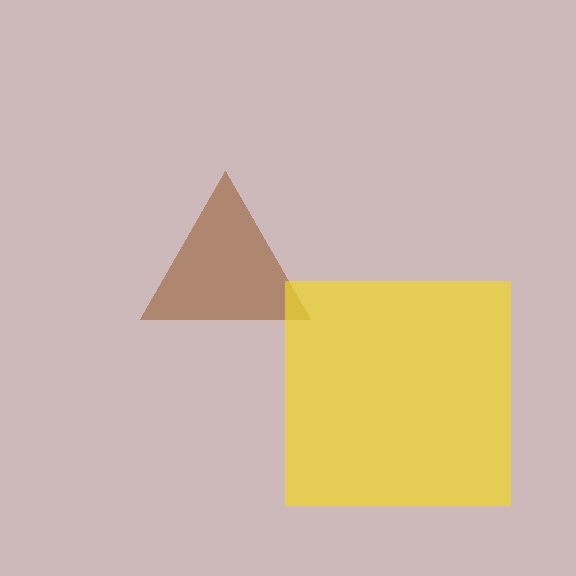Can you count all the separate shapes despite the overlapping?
Yes, there are 2 separate shapes.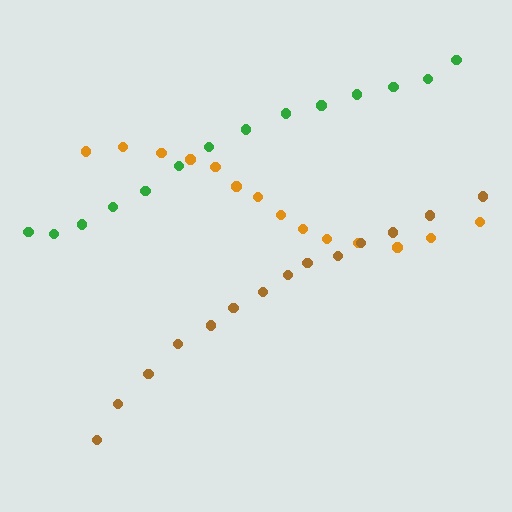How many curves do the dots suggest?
There are 3 distinct paths.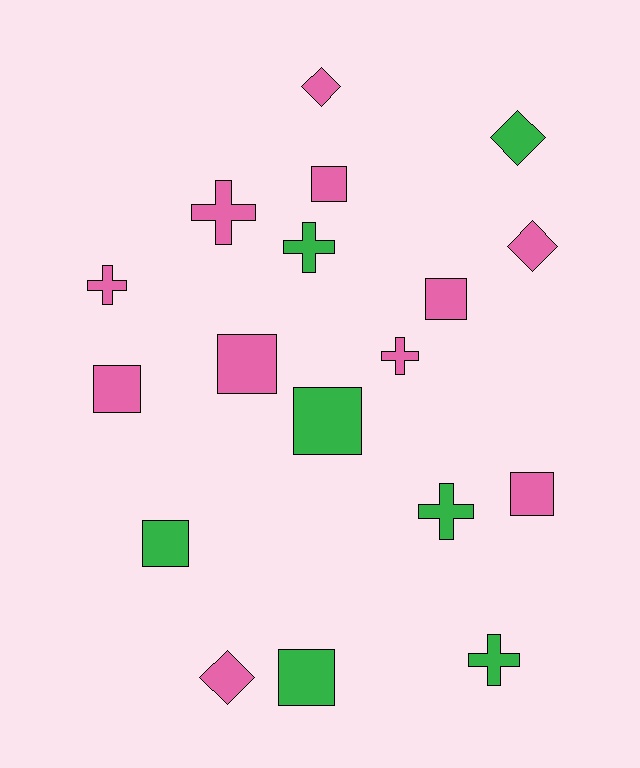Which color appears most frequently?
Pink, with 11 objects.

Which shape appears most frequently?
Square, with 8 objects.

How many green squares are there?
There are 3 green squares.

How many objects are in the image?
There are 18 objects.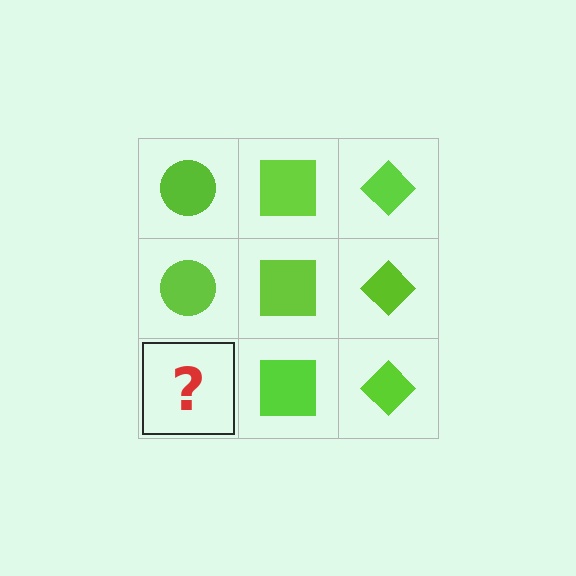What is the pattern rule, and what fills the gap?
The rule is that each column has a consistent shape. The gap should be filled with a lime circle.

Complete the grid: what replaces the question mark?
The question mark should be replaced with a lime circle.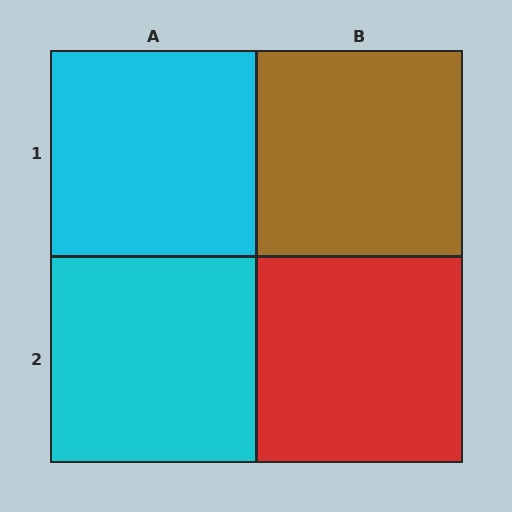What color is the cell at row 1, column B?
Brown.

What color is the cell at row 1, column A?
Cyan.